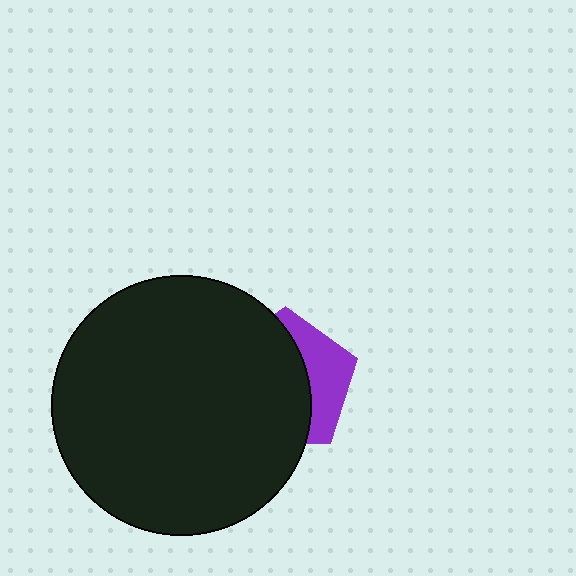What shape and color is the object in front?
The object in front is a black circle.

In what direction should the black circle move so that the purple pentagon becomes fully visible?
The black circle should move left. That is the shortest direction to clear the overlap and leave the purple pentagon fully visible.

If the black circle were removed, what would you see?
You would see the complete purple pentagon.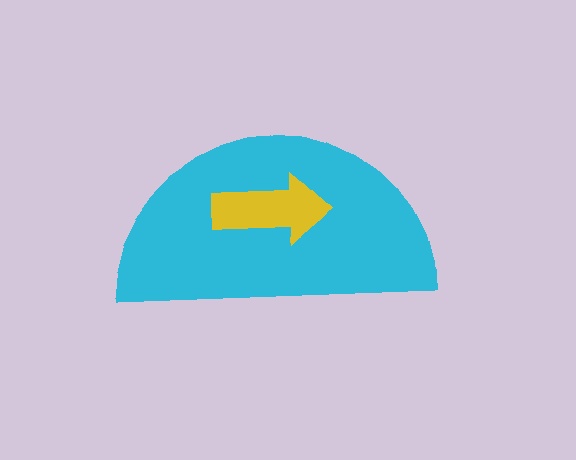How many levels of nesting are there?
2.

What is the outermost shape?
The cyan semicircle.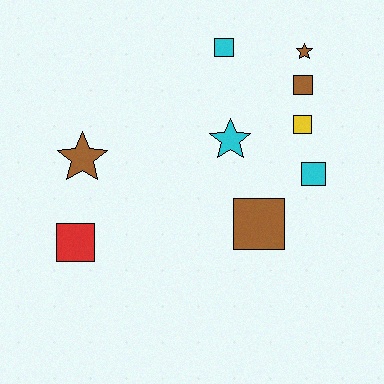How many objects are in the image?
There are 9 objects.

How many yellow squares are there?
There is 1 yellow square.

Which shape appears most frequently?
Square, with 6 objects.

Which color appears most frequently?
Brown, with 4 objects.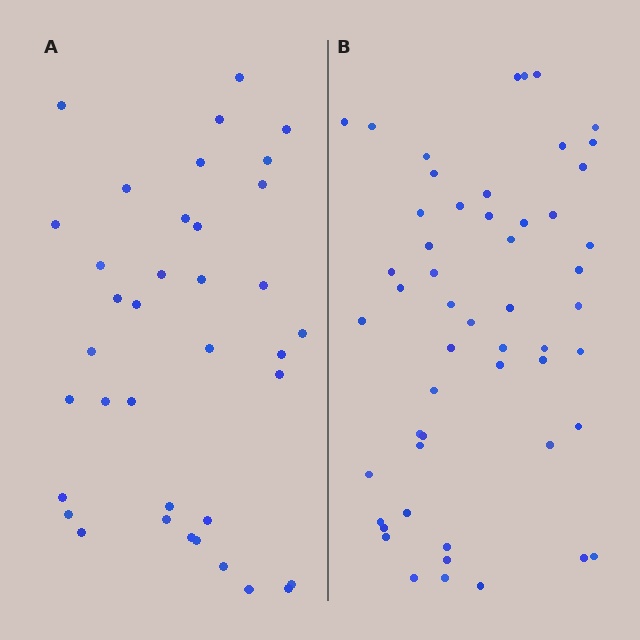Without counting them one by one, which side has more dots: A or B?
Region B (the right region) has more dots.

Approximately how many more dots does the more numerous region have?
Region B has approximately 15 more dots than region A.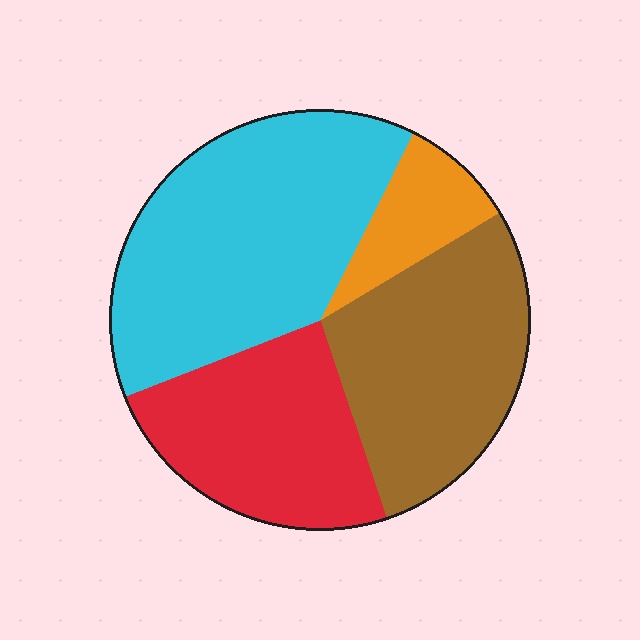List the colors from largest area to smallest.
From largest to smallest: cyan, brown, red, orange.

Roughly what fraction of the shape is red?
Red covers 24% of the shape.